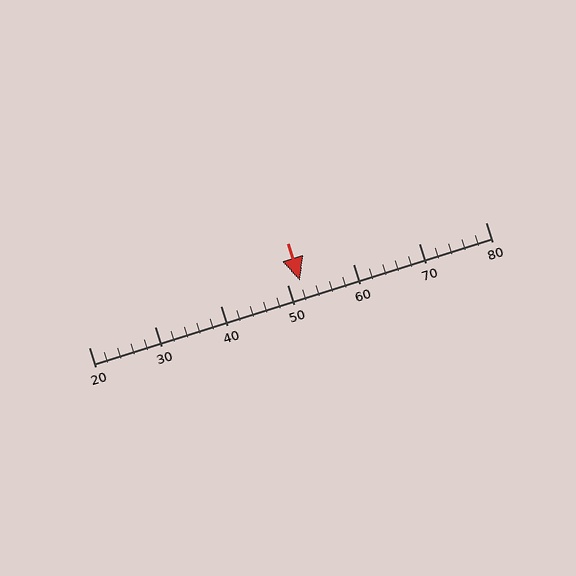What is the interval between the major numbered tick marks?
The major tick marks are spaced 10 units apart.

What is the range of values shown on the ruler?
The ruler shows values from 20 to 80.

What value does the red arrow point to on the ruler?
The red arrow points to approximately 52.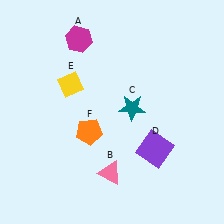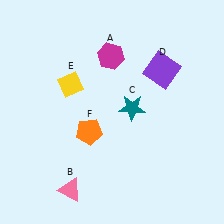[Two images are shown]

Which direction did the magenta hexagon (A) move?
The magenta hexagon (A) moved right.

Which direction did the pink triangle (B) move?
The pink triangle (B) moved left.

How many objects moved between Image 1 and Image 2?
3 objects moved between the two images.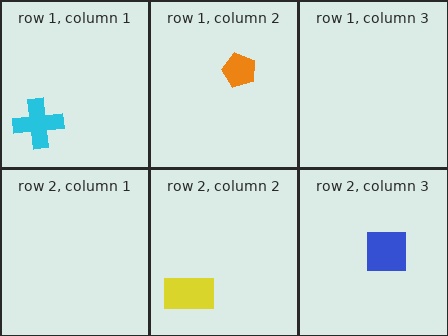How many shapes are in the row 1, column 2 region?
1.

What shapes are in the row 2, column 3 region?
The blue square.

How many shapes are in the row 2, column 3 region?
1.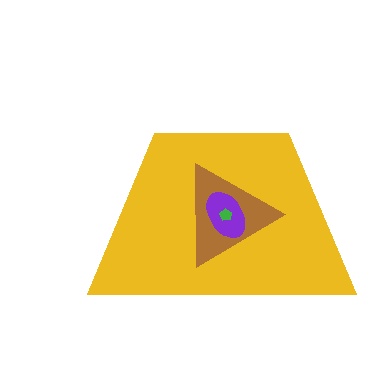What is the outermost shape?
The yellow trapezoid.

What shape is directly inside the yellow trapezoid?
The brown triangle.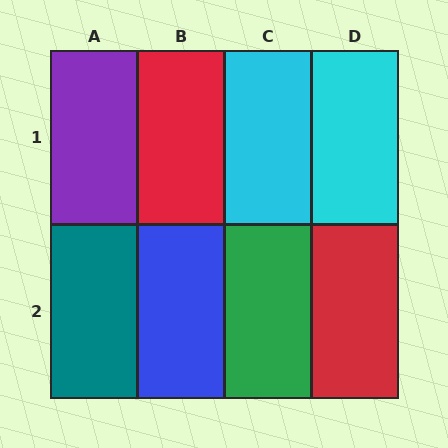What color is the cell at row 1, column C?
Cyan.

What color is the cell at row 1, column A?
Purple.